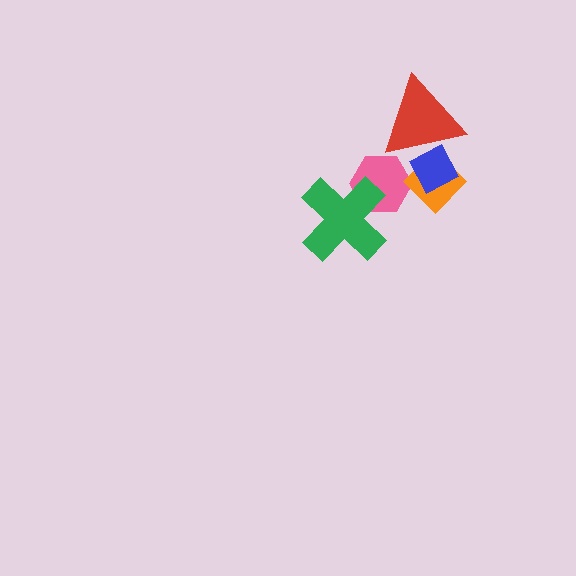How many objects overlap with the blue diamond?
2 objects overlap with the blue diamond.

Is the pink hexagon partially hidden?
Yes, it is partially covered by another shape.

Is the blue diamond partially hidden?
Yes, it is partially covered by another shape.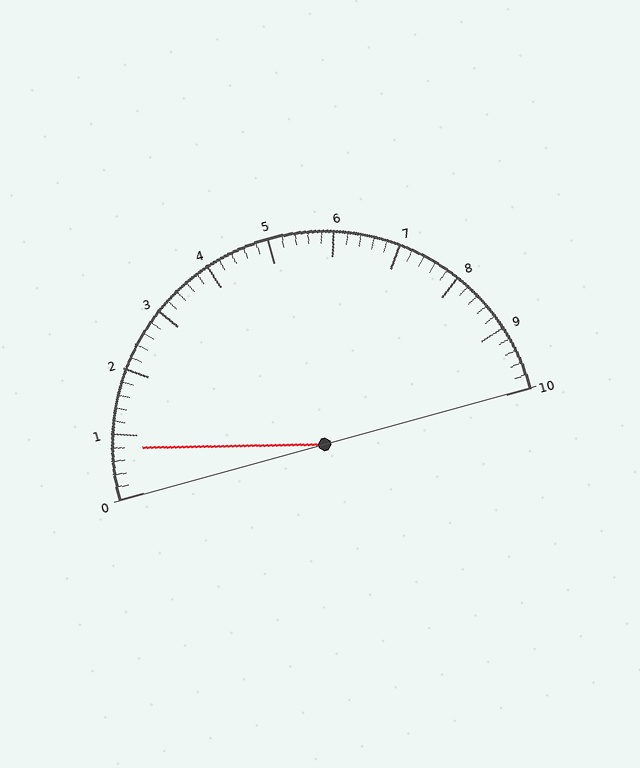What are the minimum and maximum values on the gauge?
The gauge ranges from 0 to 10.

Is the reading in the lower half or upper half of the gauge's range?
The reading is in the lower half of the range (0 to 10).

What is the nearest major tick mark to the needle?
The nearest major tick mark is 1.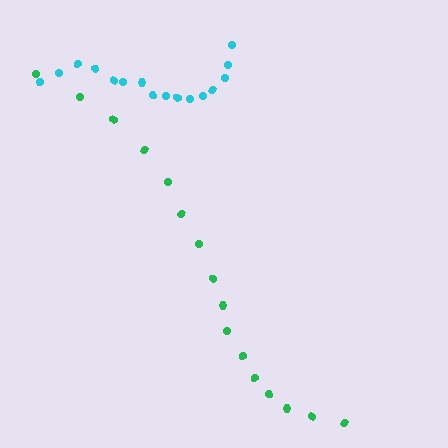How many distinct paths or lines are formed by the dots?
There are 2 distinct paths.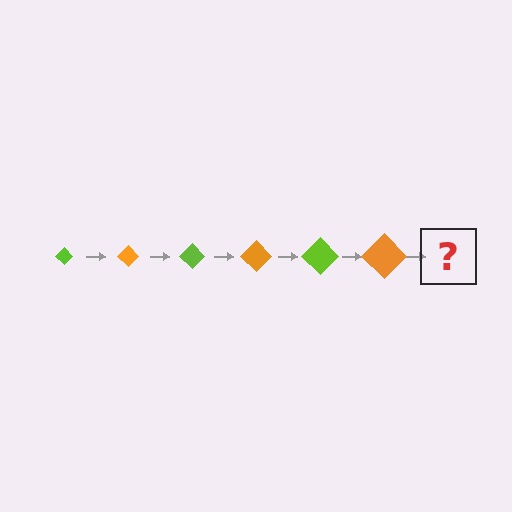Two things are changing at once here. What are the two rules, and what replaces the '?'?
The two rules are that the diamond grows larger each step and the color cycles through lime and orange. The '?' should be a lime diamond, larger than the previous one.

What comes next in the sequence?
The next element should be a lime diamond, larger than the previous one.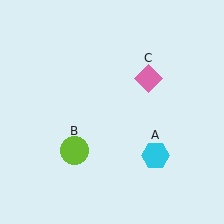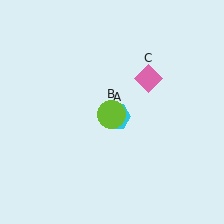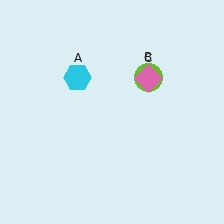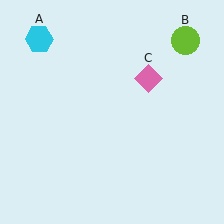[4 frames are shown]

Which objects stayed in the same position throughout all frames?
Pink diamond (object C) remained stationary.